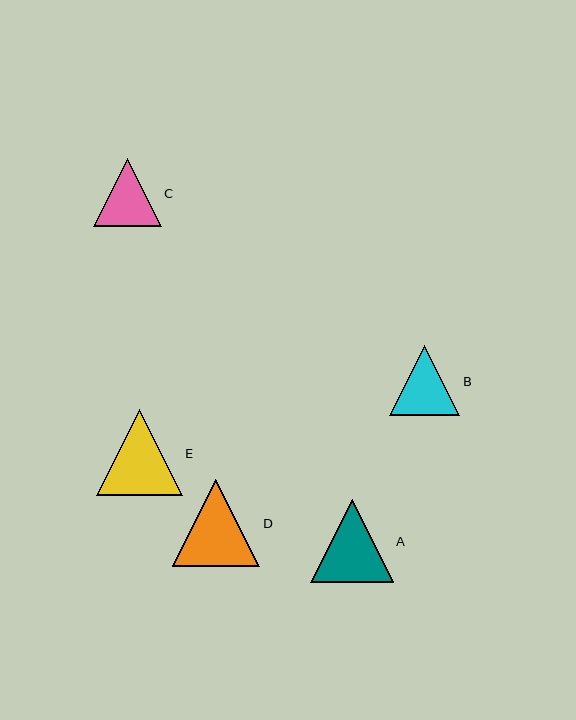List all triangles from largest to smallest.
From largest to smallest: D, E, A, B, C.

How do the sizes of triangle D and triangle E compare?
Triangle D and triangle E are approximately the same size.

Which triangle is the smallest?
Triangle C is the smallest with a size of approximately 68 pixels.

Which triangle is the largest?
Triangle D is the largest with a size of approximately 87 pixels.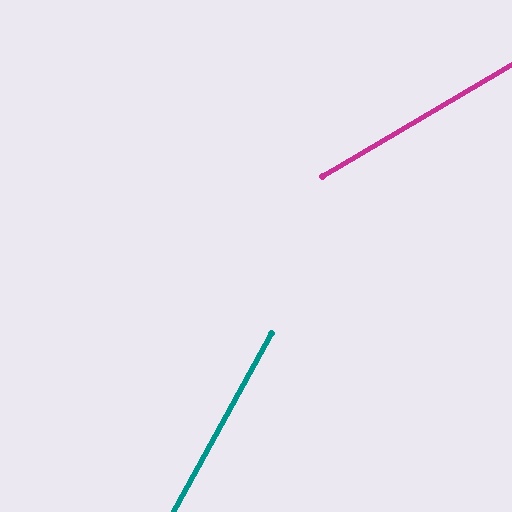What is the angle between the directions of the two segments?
Approximately 31 degrees.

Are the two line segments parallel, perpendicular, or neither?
Neither parallel nor perpendicular — they differ by about 31°.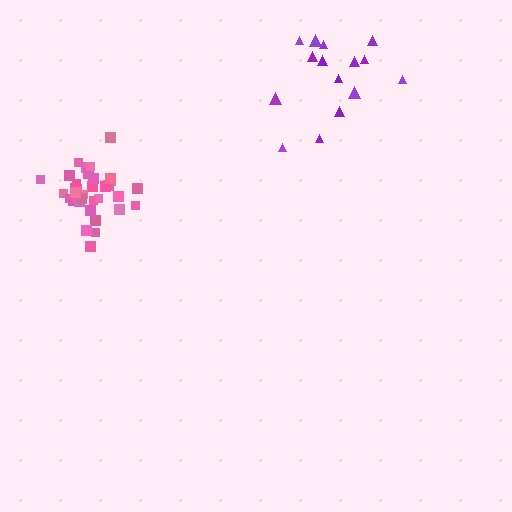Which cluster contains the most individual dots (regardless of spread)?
Pink (34).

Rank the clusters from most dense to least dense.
pink, purple.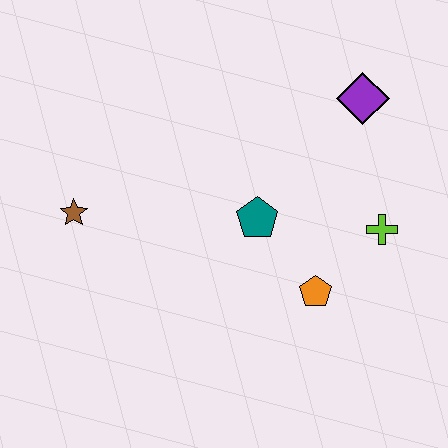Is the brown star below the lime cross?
No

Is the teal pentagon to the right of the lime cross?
No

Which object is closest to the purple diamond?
The lime cross is closest to the purple diamond.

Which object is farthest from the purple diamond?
The brown star is farthest from the purple diamond.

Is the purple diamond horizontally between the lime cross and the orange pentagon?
Yes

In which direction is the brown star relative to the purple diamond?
The brown star is to the left of the purple diamond.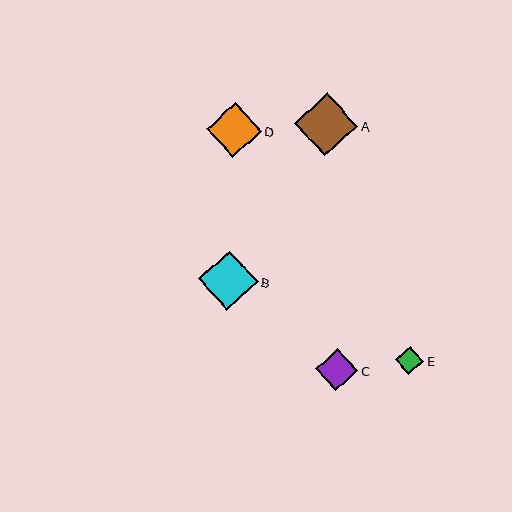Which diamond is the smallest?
Diamond E is the smallest with a size of approximately 28 pixels.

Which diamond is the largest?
Diamond A is the largest with a size of approximately 63 pixels.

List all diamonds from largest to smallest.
From largest to smallest: A, B, D, C, E.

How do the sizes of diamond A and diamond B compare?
Diamond A and diamond B are approximately the same size.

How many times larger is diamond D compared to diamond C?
Diamond D is approximately 1.3 times the size of diamond C.